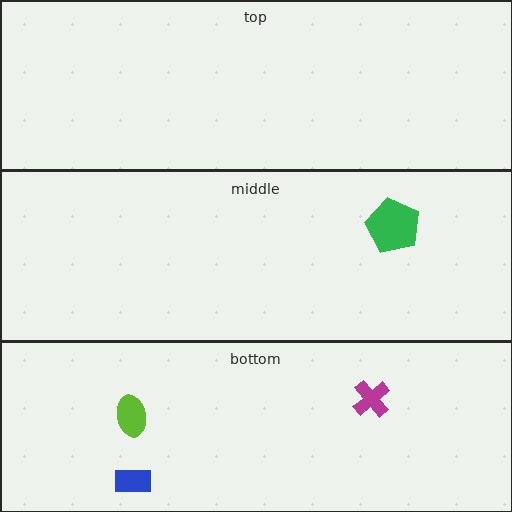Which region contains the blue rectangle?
The bottom region.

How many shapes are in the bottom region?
3.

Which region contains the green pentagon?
The middle region.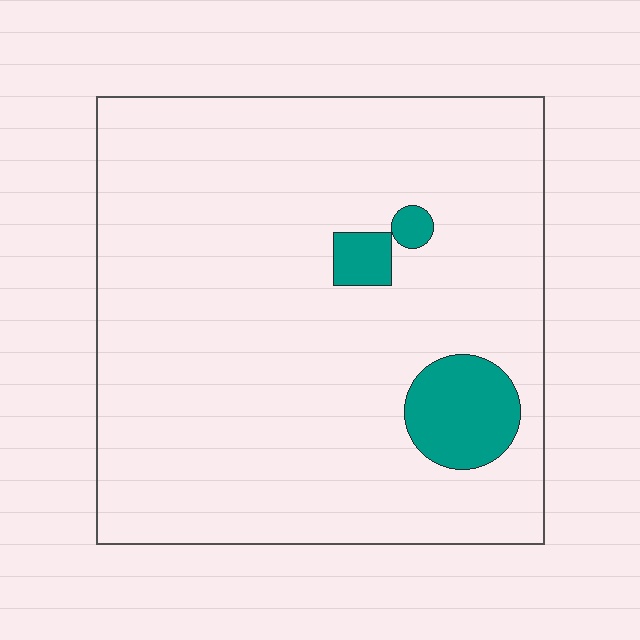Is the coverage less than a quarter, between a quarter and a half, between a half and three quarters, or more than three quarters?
Less than a quarter.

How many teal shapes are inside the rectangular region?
3.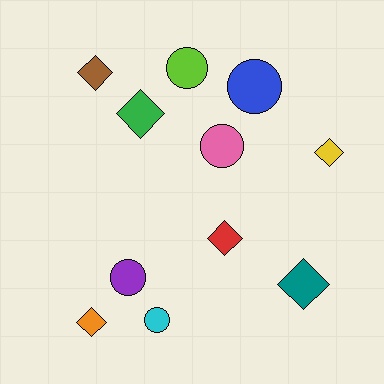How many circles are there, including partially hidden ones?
There are 5 circles.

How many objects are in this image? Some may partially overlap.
There are 11 objects.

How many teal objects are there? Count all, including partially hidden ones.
There is 1 teal object.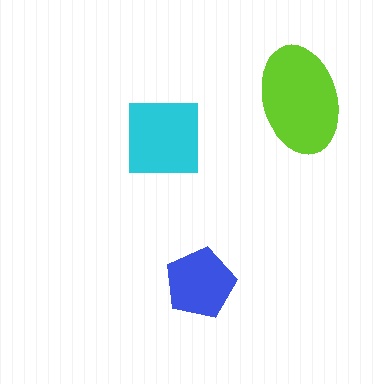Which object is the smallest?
The blue pentagon.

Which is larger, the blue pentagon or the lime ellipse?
The lime ellipse.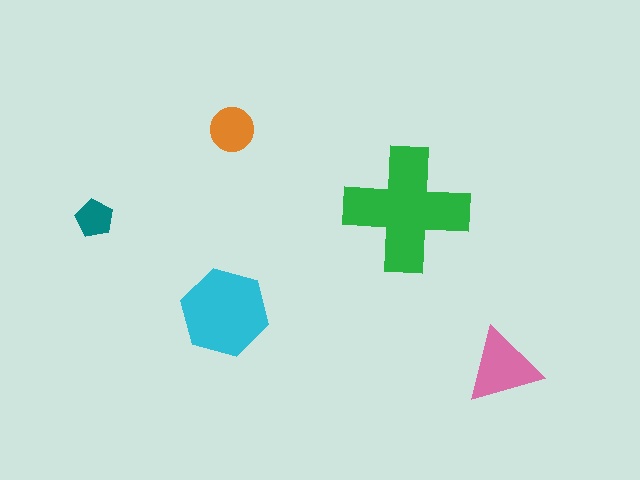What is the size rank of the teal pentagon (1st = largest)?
5th.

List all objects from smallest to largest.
The teal pentagon, the orange circle, the pink triangle, the cyan hexagon, the green cross.